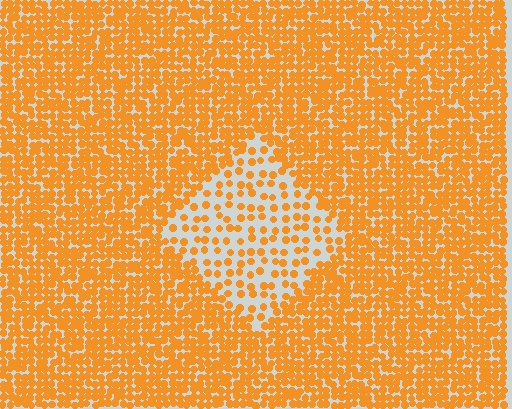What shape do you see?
I see a diamond.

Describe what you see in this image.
The image contains small orange elements arranged at two different densities. A diamond-shaped region is visible where the elements are less densely packed than the surrounding area.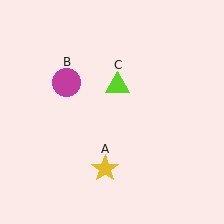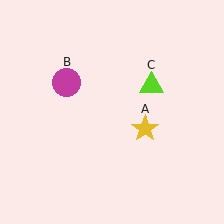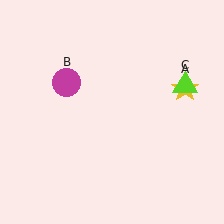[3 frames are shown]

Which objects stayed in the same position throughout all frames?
Magenta circle (object B) remained stationary.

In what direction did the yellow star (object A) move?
The yellow star (object A) moved up and to the right.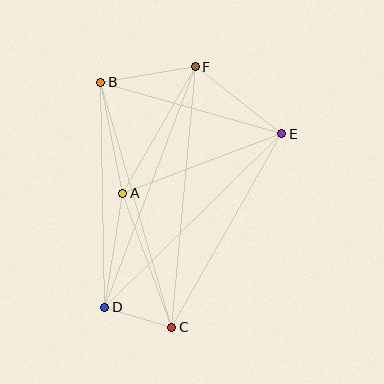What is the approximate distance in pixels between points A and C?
The distance between A and C is approximately 143 pixels.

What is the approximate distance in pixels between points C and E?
The distance between C and E is approximately 223 pixels.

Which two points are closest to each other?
Points C and D are closest to each other.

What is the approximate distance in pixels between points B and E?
The distance between B and E is approximately 188 pixels.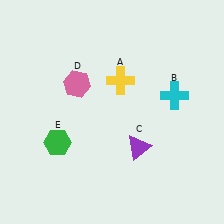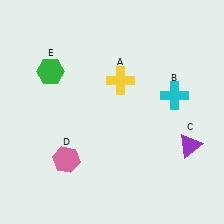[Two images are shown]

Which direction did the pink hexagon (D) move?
The pink hexagon (D) moved down.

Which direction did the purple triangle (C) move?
The purple triangle (C) moved right.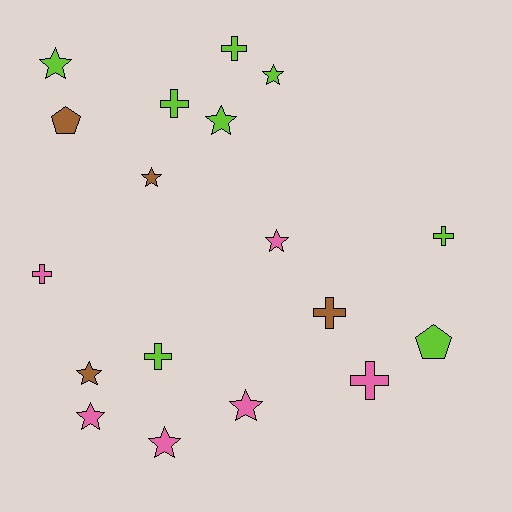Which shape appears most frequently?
Star, with 9 objects.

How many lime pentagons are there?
There is 1 lime pentagon.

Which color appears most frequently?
Lime, with 8 objects.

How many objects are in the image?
There are 18 objects.